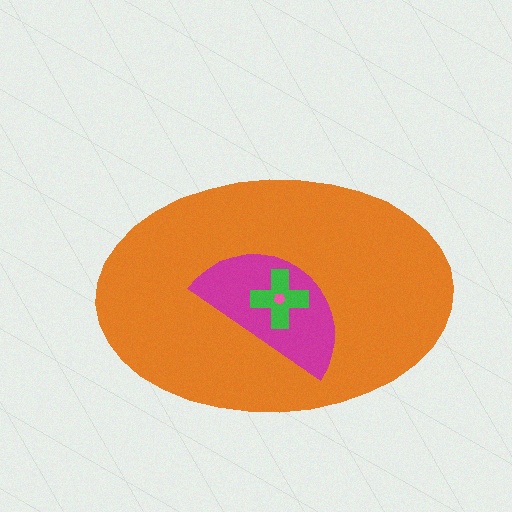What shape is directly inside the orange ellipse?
The magenta semicircle.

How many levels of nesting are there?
4.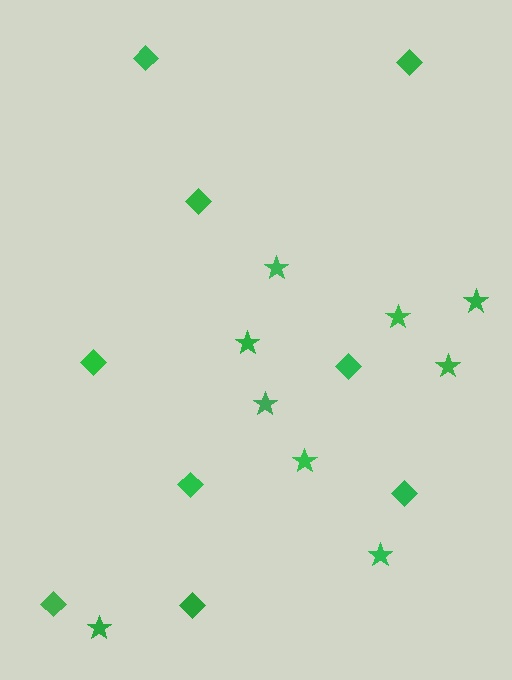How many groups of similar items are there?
There are 2 groups: one group of stars (9) and one group of diamonds (9).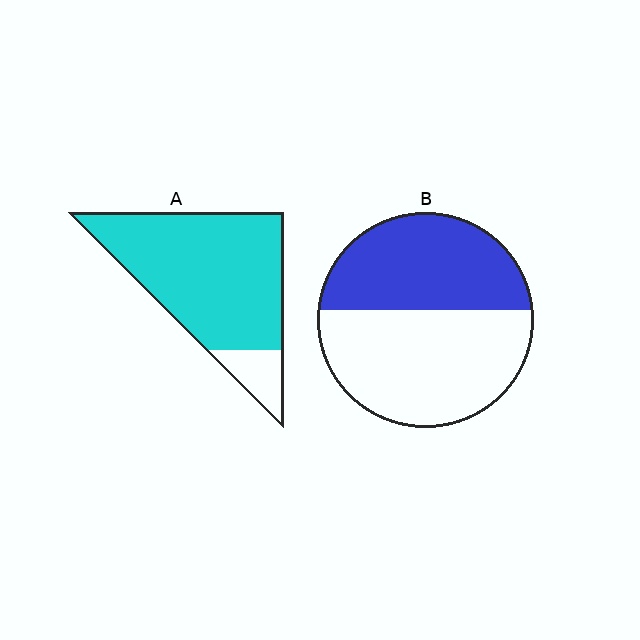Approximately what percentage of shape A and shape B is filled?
A is approximately 85% and B is approximately 45%.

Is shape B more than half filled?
No.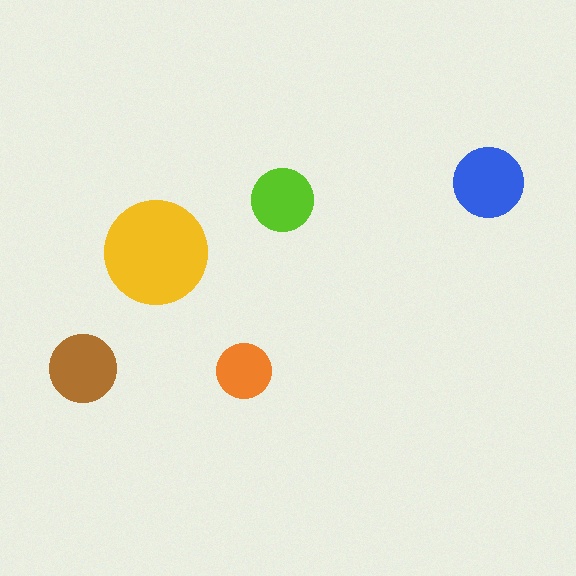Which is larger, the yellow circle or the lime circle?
The yellow one.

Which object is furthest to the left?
The brown circle is leftmost.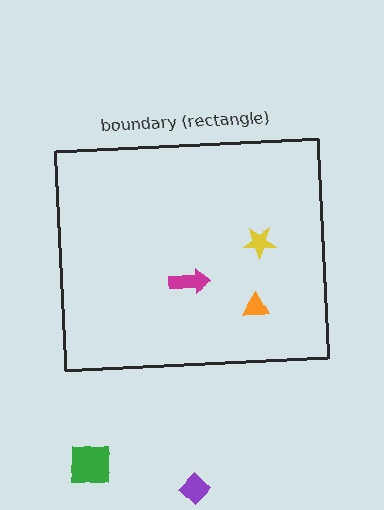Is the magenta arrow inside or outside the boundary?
Inside.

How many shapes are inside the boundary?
3 inside, 2 outside.